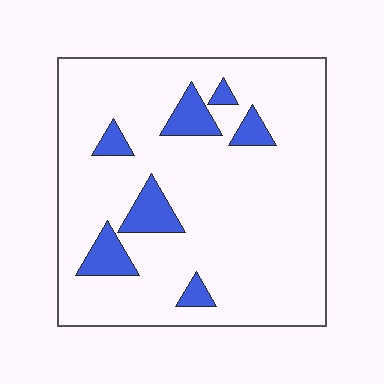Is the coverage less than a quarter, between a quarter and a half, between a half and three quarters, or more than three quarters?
Less than a quarter.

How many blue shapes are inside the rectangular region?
7.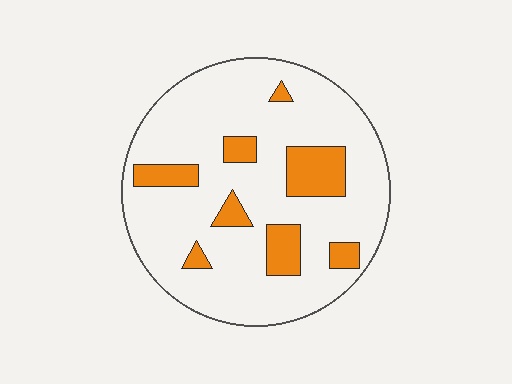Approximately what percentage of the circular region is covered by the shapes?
Approximately 15%.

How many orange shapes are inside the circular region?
8.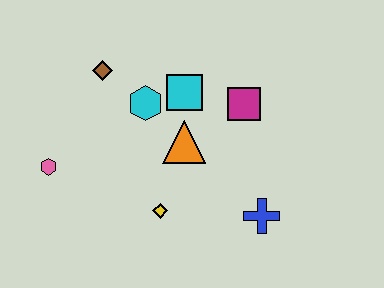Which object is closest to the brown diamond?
The cyan hexagon is closest to the brown diamond.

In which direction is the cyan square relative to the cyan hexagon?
The cyan square is to the right of the cyan hexagon.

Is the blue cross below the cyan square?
Yes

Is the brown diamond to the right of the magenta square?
No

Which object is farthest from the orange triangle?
The pink hexagon is farthest from the orange triangle.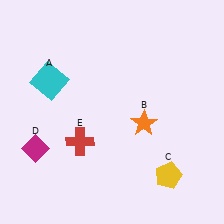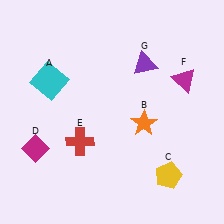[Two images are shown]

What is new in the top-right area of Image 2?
A magenta triangle (F) was added in the top-right area of Image 2.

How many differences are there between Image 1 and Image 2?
There are 2 differences between the two images.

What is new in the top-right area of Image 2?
A purple triangle (G) was added in the top-right area of Image 2.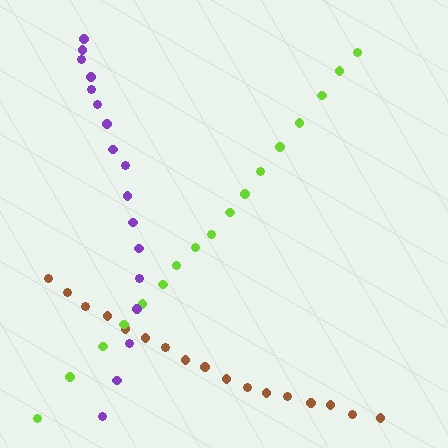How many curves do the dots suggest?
There are 3 distinct paths.